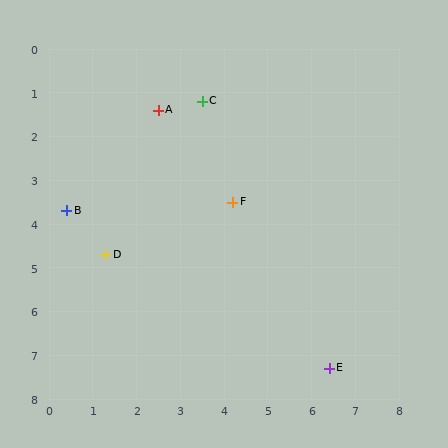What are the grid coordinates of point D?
Point D is at approximately (1.3, 4.7).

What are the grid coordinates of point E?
Point E is at approximately (6.4, 7.3).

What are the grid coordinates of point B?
Point B is at approximately (0.4, 3.7).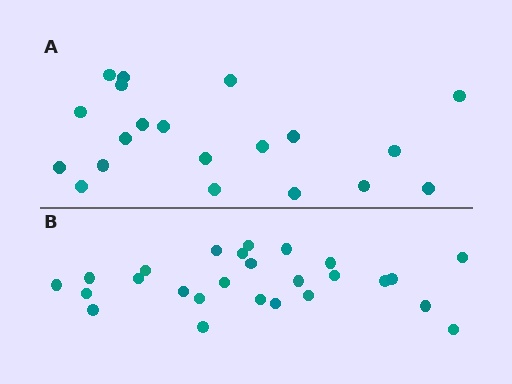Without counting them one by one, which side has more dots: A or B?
Region B (the bottom region) has more dots.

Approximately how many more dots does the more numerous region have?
Region B has about 6 more dots than region A.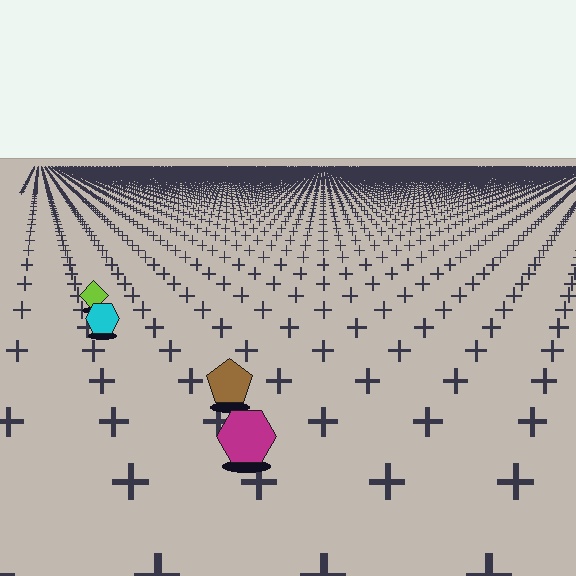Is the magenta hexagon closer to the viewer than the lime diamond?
Yes. The magenta hexagon is closer — you can tell from the texture gradient: the ground texture is coarser near it.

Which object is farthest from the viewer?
The lime diamond is farthest from the viewer. It appears smaller and the ground texture around it is denser.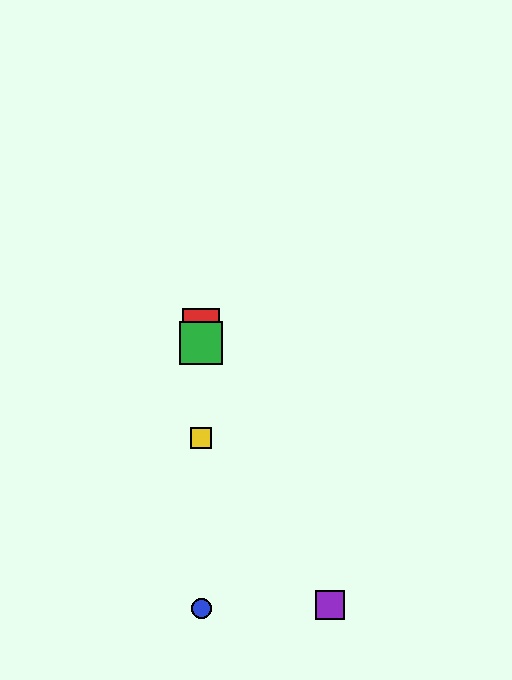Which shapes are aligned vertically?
The red square, the blue circle, the green square, the yellow square are aligned vertically.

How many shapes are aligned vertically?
4 shapes (the red square, the blue circle, the green square, the yellow square) are aligned vertically.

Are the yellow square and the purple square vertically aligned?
No, the yellow square is at x≈201 and the purple square is at x≈330.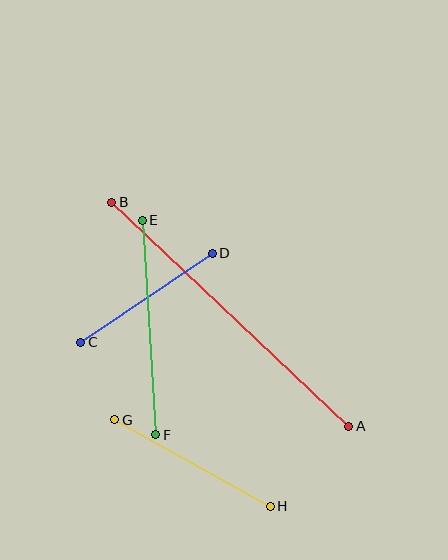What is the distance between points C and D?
The distance is approximately 159 pixels.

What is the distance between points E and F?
The distance is approximately 215 pixels.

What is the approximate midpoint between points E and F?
The midpoint is at approximately (149, 327) pixels.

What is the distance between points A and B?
The distance is approximately 326 pixels.